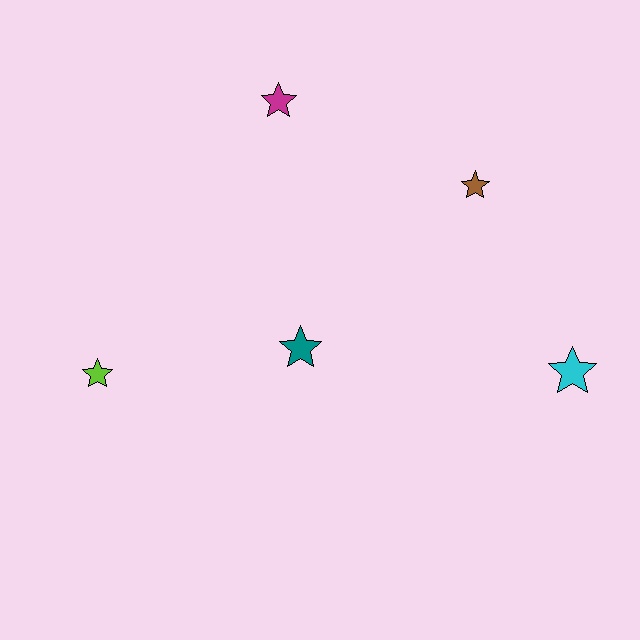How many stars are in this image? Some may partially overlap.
There are 5 stars.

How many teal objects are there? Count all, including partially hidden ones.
There is 1 teal object.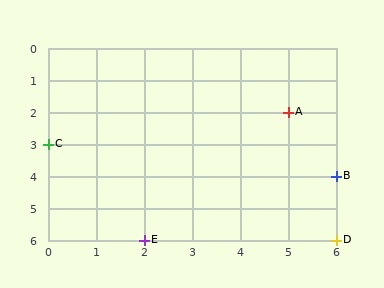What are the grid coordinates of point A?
Point A is at grid coordinates (5, 2).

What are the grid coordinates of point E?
Point E is at grid coordinates (2, 6).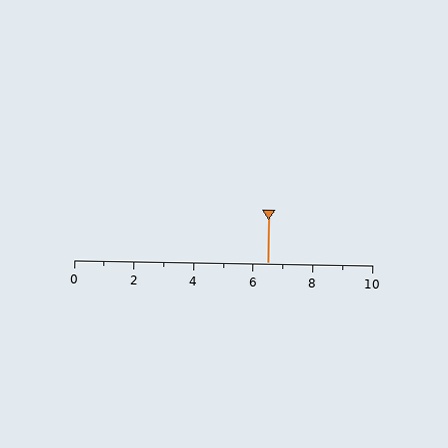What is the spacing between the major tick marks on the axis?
The major ticks are spaced 2 apart.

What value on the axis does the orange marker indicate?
The marker indicates approximately 6.5.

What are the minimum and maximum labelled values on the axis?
The axis runs from 0 to 10.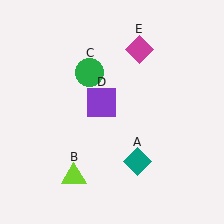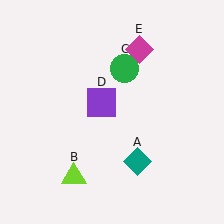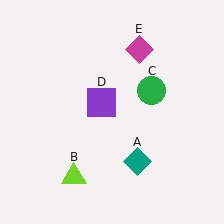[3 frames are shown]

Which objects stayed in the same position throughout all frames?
Teal diamond (object A) and lime triangle (object B) and purple square (object D) and magenta diamond (object E) remained stationary.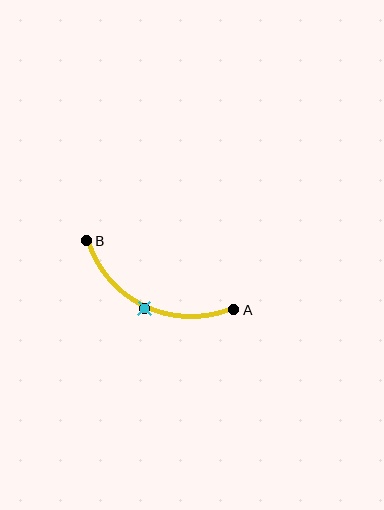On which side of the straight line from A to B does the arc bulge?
The arc bulges below the straight line connecting A and B.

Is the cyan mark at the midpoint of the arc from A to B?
Yes. The cyan mark lies on the arc at equal arc-length from both A and B — it is the arc midpoint.